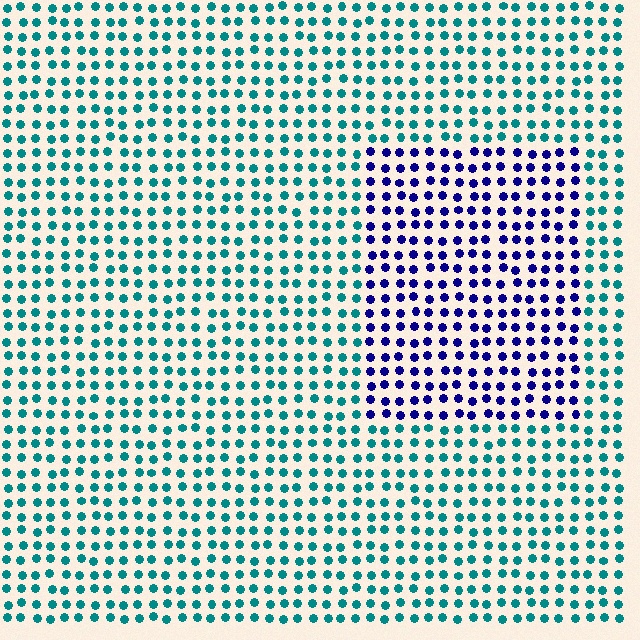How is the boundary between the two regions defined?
The boundary is defined purely by a slight shift in hue (about 64 degrees). Spacing, size, and orientation are identical on both sides.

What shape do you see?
I see a rectangle.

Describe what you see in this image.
The image is filled with small teal elements in a uniform arrangement. A rectangle-shaped region is visible where the elements are tinted to a slightly different hue, forming a subtle color boundary.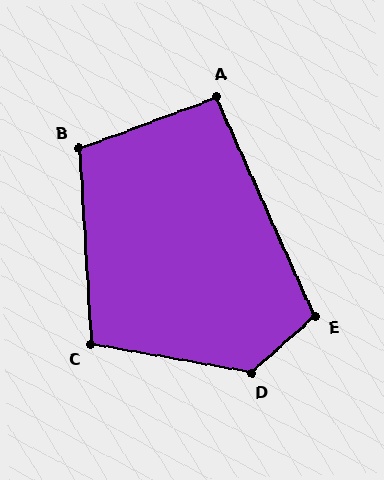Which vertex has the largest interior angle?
D, at approximately 129 degrees.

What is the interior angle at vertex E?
Approximately 107 degrees (obtuse).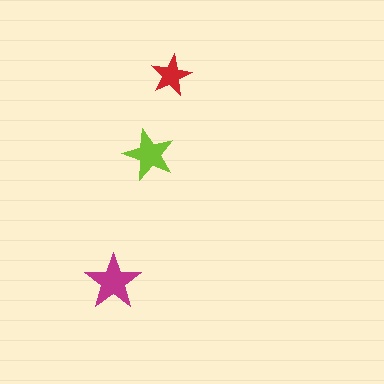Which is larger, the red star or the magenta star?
The magenta one.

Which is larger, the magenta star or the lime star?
The magenta one.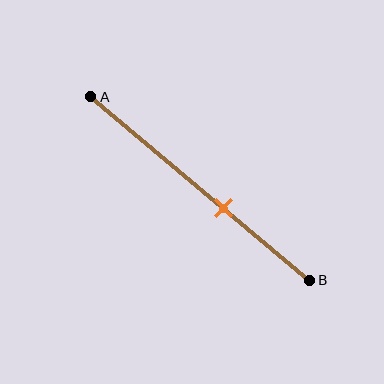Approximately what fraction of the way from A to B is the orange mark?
The orange mark is approximately 60% of the way from A to B.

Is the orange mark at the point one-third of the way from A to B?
No, the mark is at about 60% from A, not at the 33% one-third point.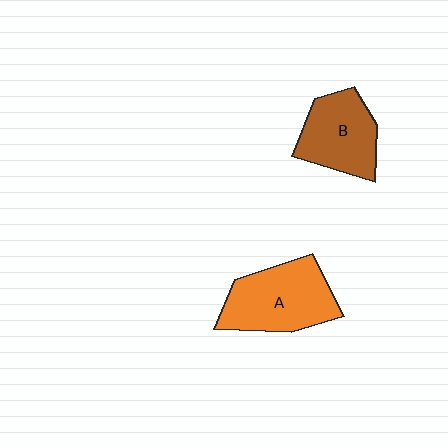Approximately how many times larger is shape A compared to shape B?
Approximately 1.2 times.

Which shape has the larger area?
Shape A (orange).